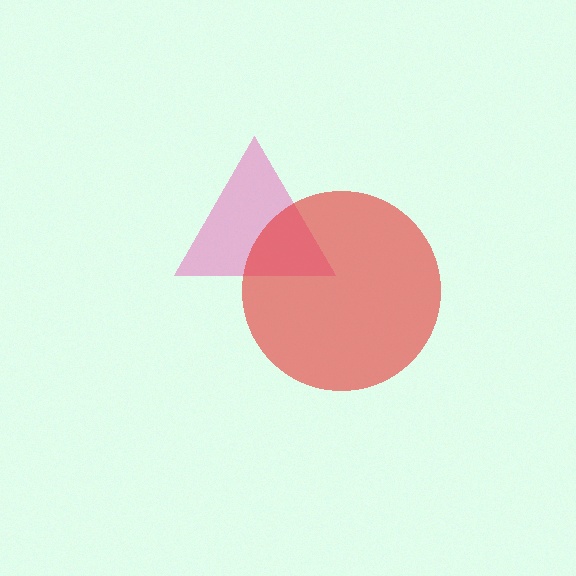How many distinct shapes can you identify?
There are 2 distinct shapes: a pink triangle, a red circle.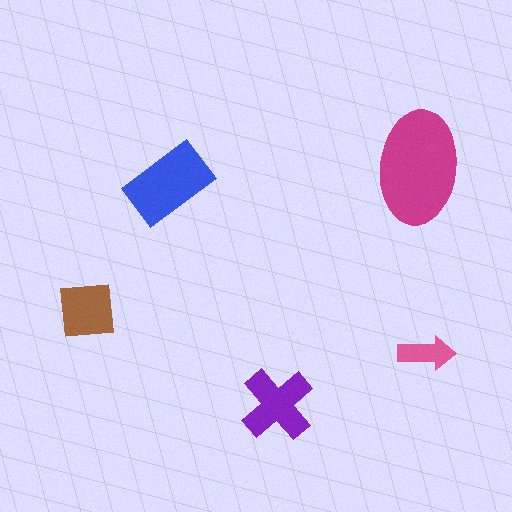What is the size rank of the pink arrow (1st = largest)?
5th.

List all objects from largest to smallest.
The magenta ellipse, the blue rectangle, the purple cross, the brown square, the pink arrow.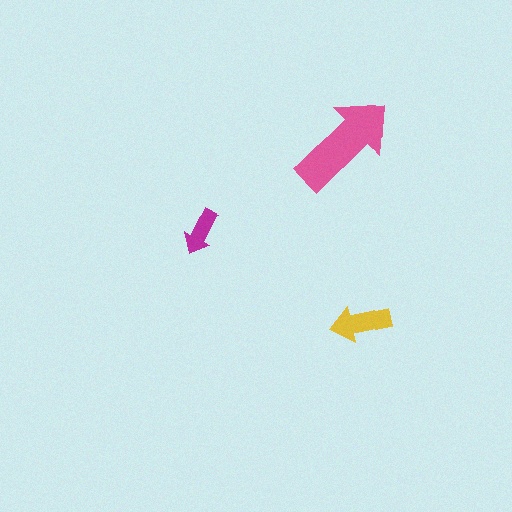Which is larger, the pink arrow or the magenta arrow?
The pink one.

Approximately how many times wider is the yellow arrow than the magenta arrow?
About 1.5 times wider.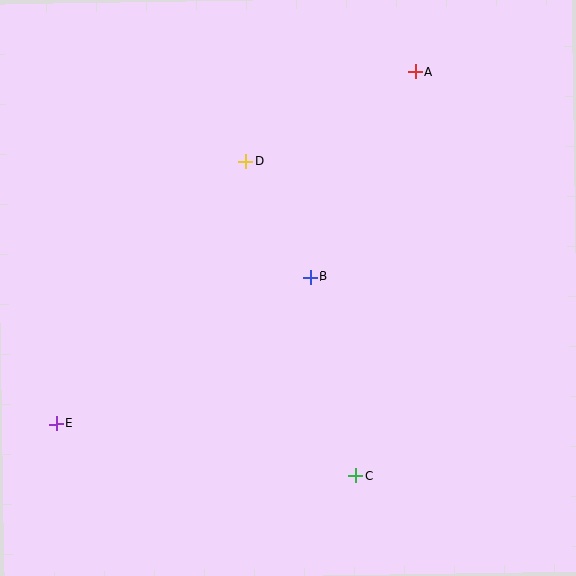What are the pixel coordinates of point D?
Point D is at (246, 162).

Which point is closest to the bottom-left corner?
Point E is closest to the bottom-left corner.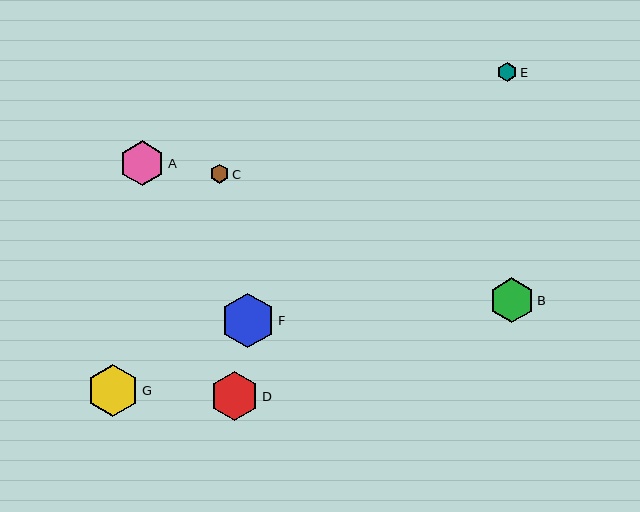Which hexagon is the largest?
Hexagon F is the largest with a size of approximately 55 pixels.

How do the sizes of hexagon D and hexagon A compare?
Hexagon D and hexagon A are approximately the same size.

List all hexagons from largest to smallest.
From largest to smallest: F, G, D, A, B, C, E.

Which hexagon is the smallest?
Hexagon E is the smallest with a size of approximately 19 pixels.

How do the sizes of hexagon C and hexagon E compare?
Hexagon C and hexagon E are approximately the same size.